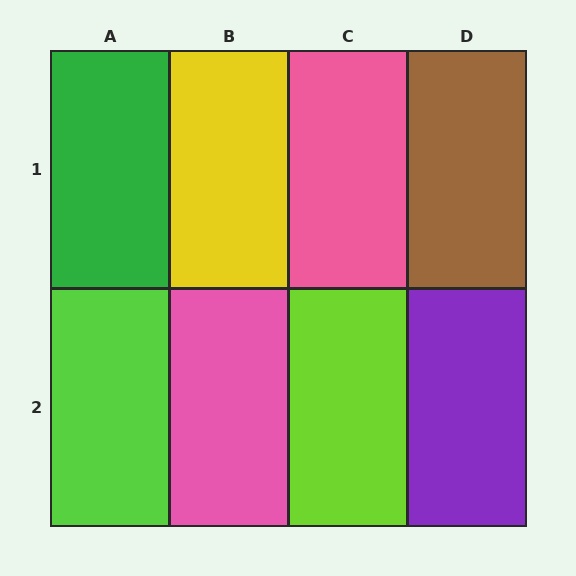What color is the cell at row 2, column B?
Pink.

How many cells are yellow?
1 cell is yellow.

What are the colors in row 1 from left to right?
Green, yellow, pink, brown.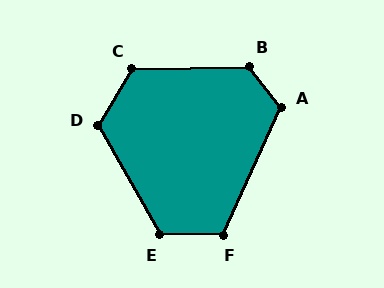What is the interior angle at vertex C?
Approximately 122 degrees (obtuse).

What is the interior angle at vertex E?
Approximately 120 degrees (obtuse).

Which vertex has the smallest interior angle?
F, at approximately 114 degrees.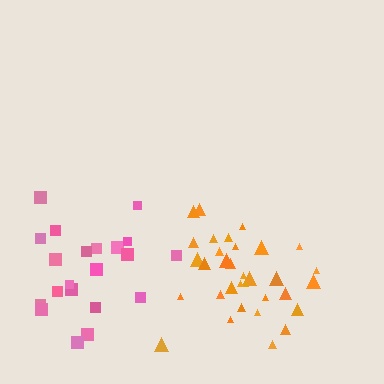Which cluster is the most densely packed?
Orange.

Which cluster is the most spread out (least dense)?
Pink.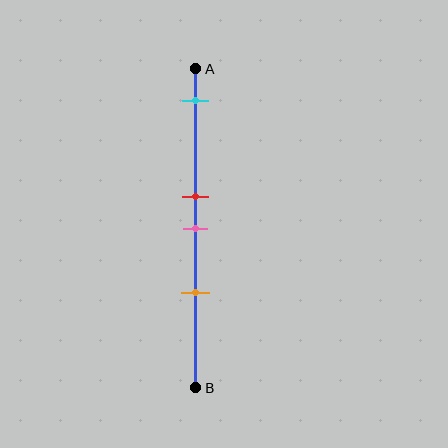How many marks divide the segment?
There are 4 marks dividing the segment.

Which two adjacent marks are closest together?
The red and pink marks are the closest adjacent pair.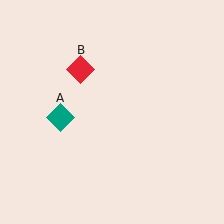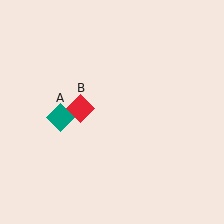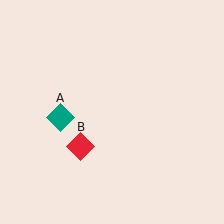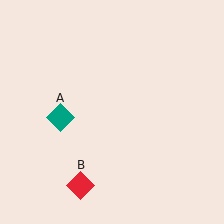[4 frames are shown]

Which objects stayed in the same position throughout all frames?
Teal diamond (object A) remained stationary.